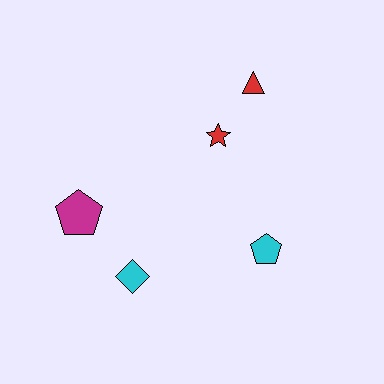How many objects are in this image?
There are 5 objects.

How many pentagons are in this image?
There are 2 pentagons.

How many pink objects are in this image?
There are no pink objects.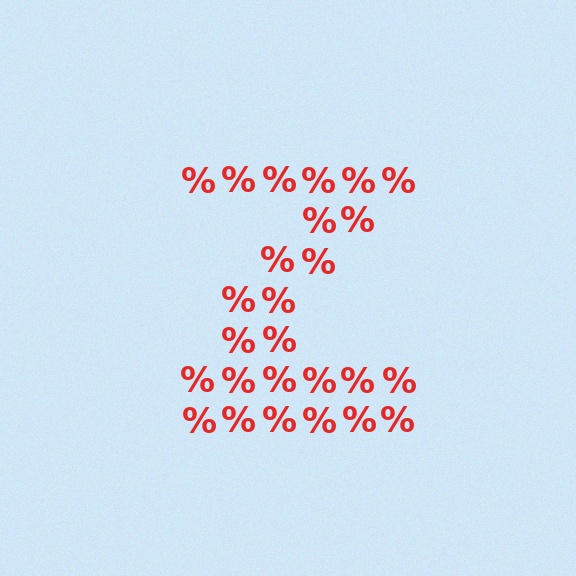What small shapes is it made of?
It is made of small percent signs.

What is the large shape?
The large shape is the letter Z.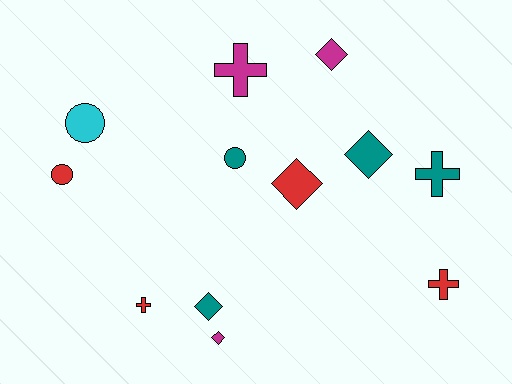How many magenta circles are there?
There are no magenta circles.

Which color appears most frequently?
Teal, with 4 objects.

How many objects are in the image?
There are 12 objects.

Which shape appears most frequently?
Diamond, with 5 objects.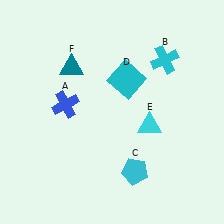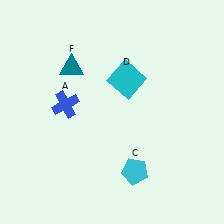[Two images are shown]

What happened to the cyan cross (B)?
The cyan cross (B) was removed in Image 2. It was in the top-right area of Image 1.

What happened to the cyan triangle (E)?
The cyan triangle (E) was removed in Image 2. It was in the bottom-right area of Image 1.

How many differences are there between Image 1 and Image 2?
There are 2 differences between the two images.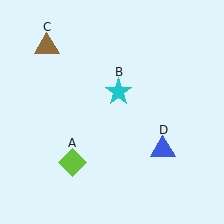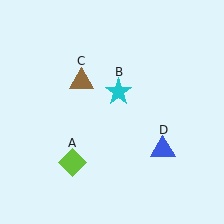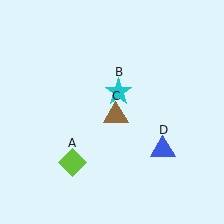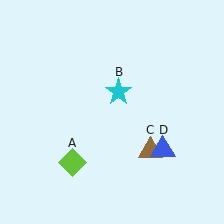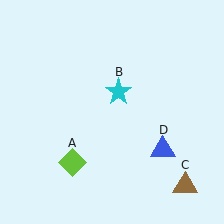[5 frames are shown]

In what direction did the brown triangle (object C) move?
The brown triangle (object C) moved down and to the right.